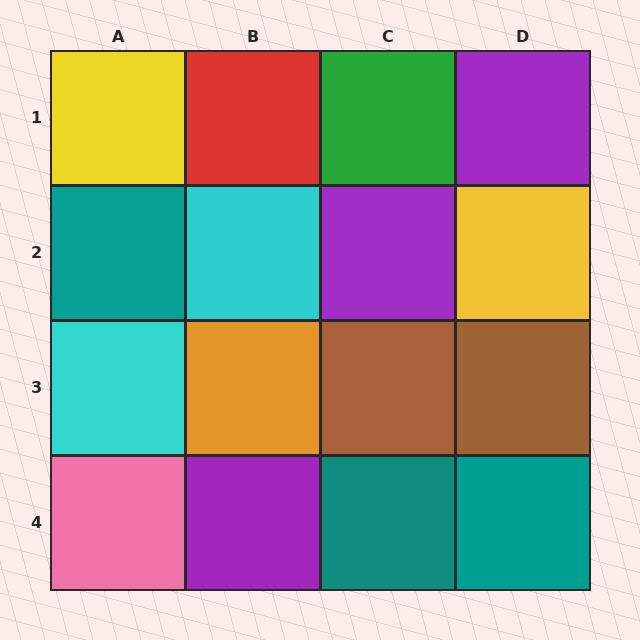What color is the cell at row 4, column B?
Purple.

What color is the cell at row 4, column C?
Teal.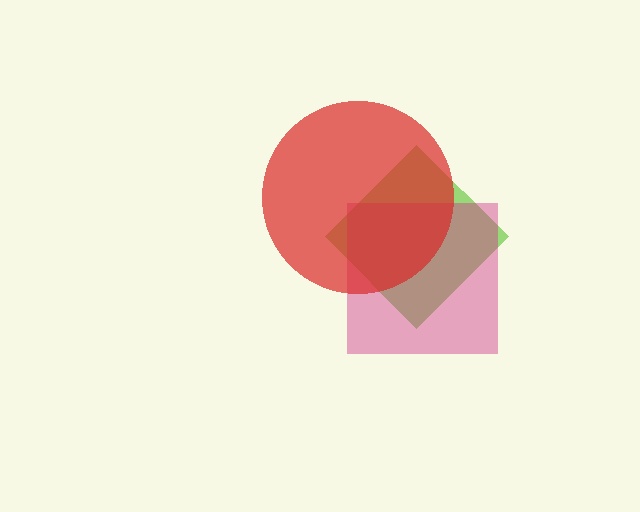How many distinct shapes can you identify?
There are 3 distinct shapes: a lime diamond, a magenta square, a red circle.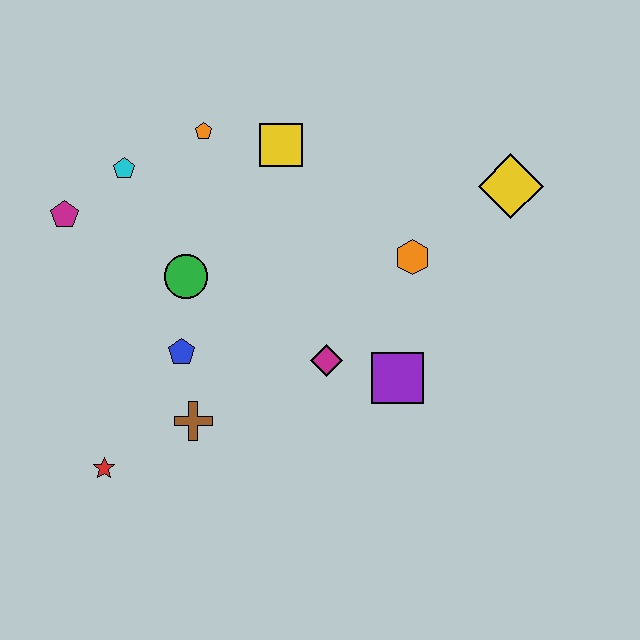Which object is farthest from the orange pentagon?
The red star is farthest from the orange pentagon.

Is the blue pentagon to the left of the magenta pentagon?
No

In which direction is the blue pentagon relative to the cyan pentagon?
The blue pentagon is below the cyan pentagon.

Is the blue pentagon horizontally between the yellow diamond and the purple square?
No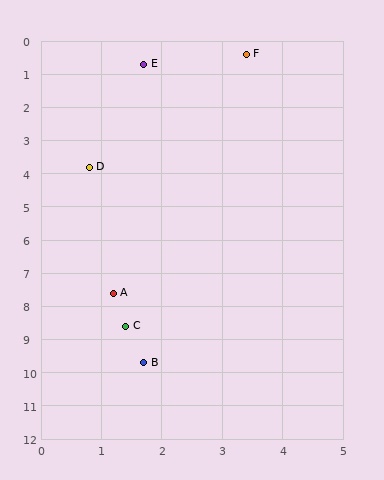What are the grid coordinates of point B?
Point B is at approximately (1.7, 9.7).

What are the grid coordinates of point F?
Point F is at approximately (3.4, 0.4).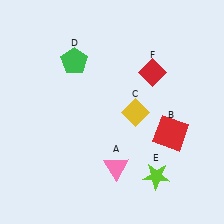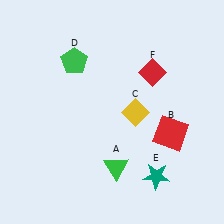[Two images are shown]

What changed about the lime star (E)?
In Image 1, E is lime. In Image 2, it changed to teal.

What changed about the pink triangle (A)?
In Image 1, A is pink. In Image 2, it changed to green.